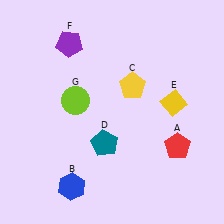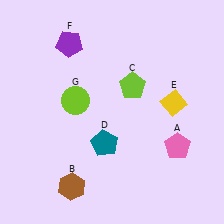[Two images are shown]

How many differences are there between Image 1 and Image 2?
There are 3 differences between the two images.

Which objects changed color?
A changed from red to pink. B changed from blue to brown. C changed from yellow to lime.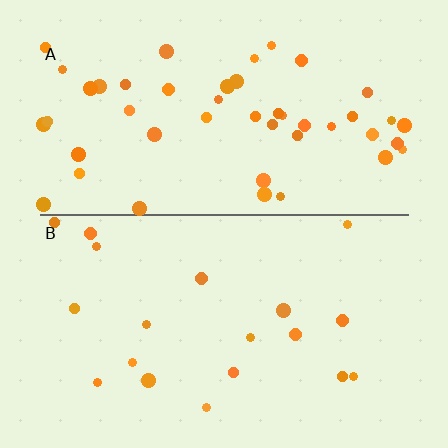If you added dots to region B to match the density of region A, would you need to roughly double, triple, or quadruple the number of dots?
Approximately double.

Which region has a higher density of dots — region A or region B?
A (the top).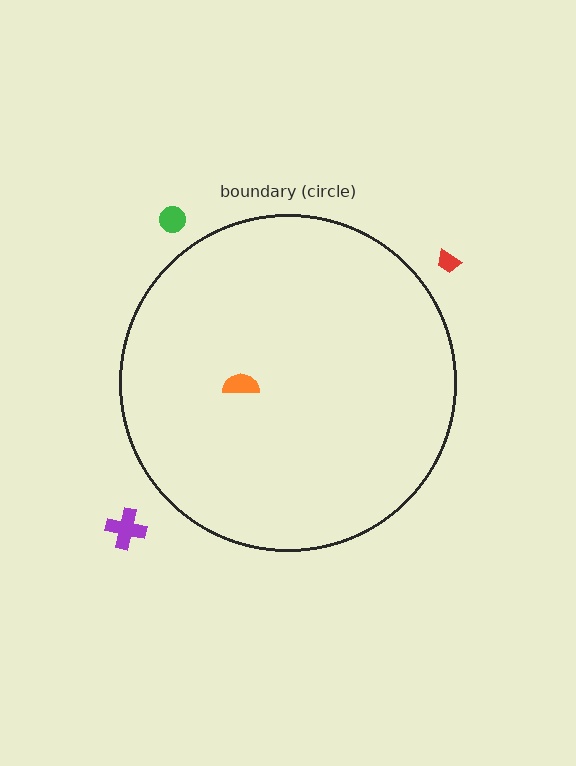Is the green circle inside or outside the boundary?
Outside.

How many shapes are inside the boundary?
1 inside, 3 outside.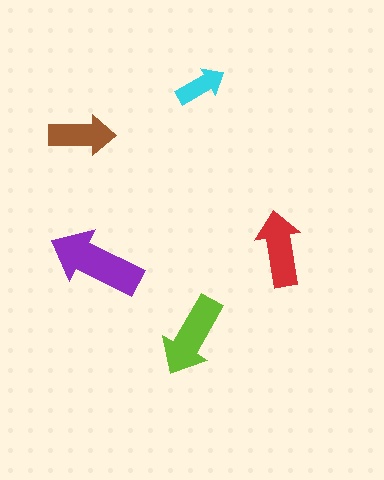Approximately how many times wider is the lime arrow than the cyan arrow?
About 1.5 times wider.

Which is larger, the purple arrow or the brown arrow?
The purple one.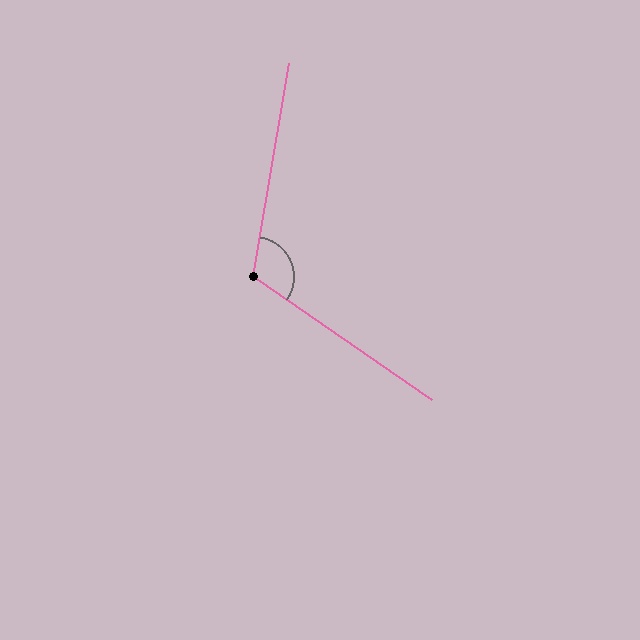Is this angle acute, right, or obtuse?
It is obtuse.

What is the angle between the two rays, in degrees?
Approximately 115 degrees.